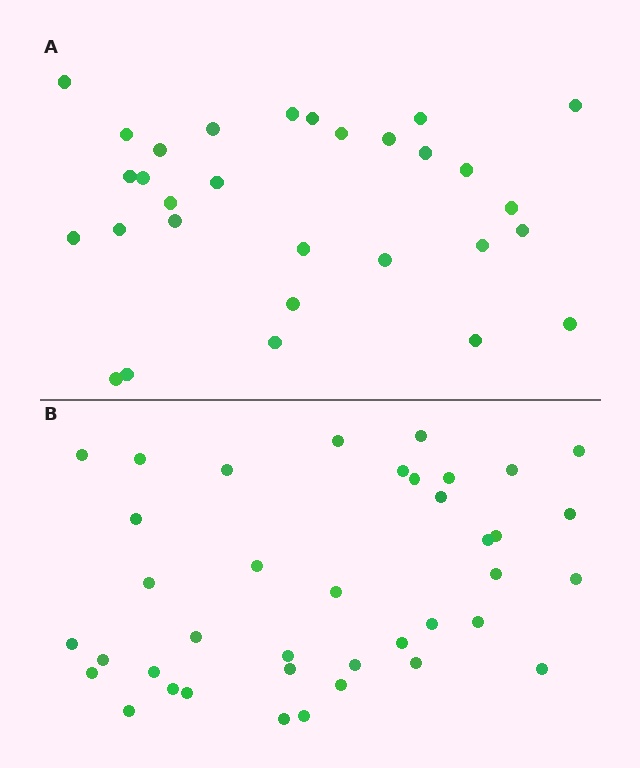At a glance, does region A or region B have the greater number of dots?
Region B (the bottom region) has more dots.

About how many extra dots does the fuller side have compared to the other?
Region B has roughly 8 or so more dots than region A.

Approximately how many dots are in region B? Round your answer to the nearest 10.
About 40 dots. (The exact count is 39, which rounds to 40.)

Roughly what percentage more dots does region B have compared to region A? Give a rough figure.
About 30% more.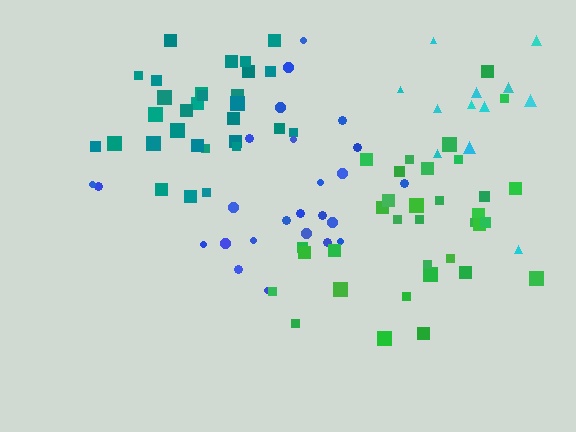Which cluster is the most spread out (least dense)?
Cyan.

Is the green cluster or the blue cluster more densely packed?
Green.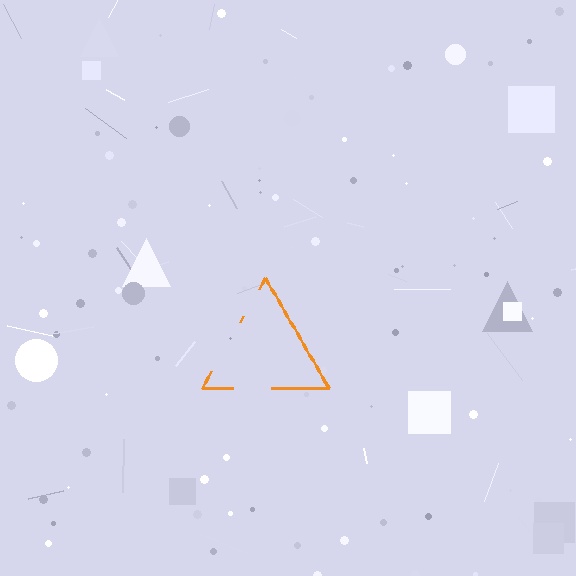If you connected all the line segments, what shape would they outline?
They would outline a triangle.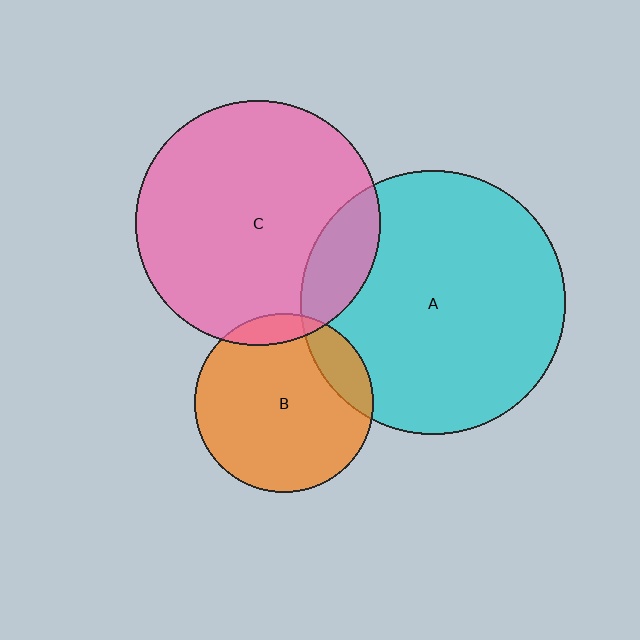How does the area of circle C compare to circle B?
Approximately 1.9 times.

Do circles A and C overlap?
Yes.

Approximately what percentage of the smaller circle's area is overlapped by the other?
Approximately 15%.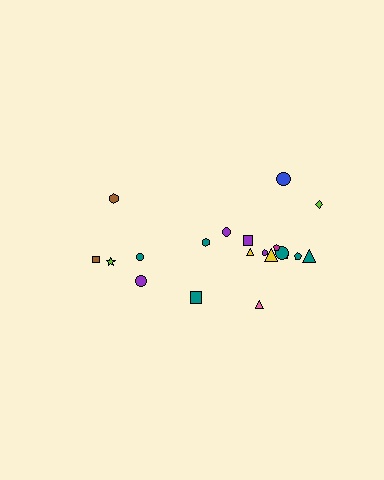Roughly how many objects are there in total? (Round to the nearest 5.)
Roughly 20 objects in total.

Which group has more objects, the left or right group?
The right group.